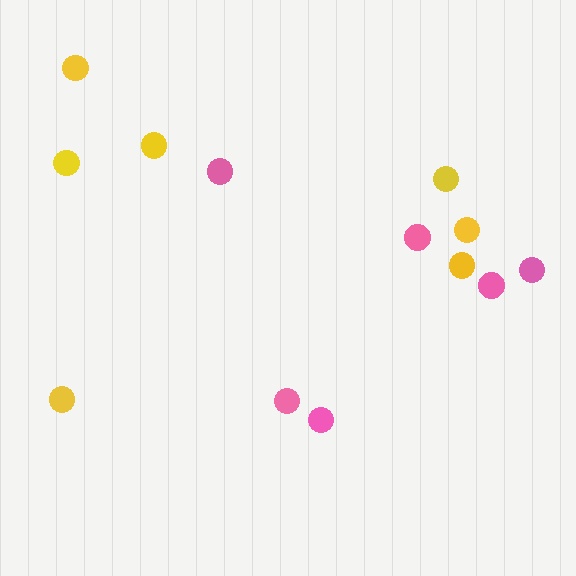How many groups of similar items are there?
There are 2 groups: one group of pink circles (6) and one group of yellow circles (7).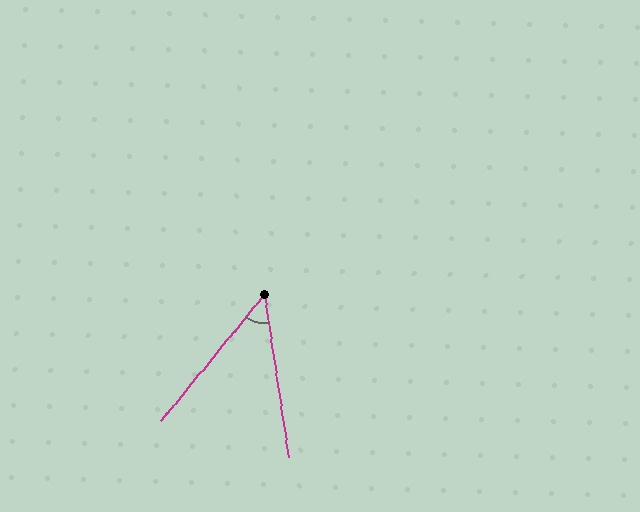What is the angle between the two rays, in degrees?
Approximately 47 degrees.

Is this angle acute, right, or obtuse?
It is acute.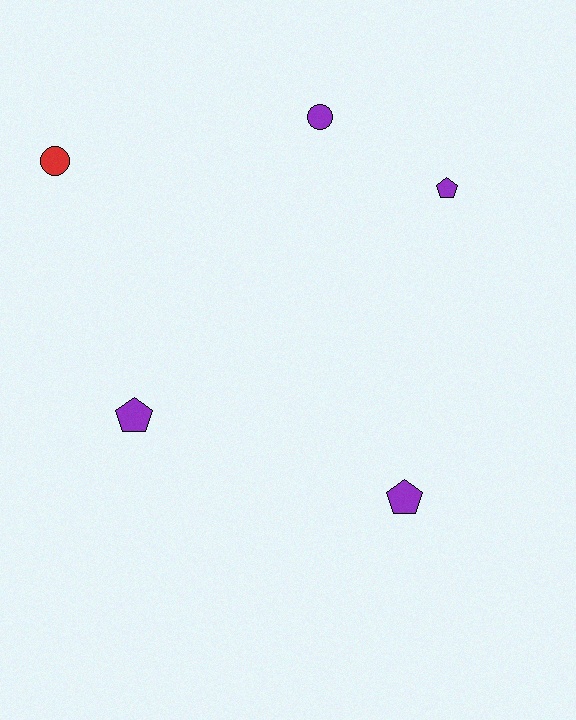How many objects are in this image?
There are 5 objects.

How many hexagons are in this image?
There are no hexagons.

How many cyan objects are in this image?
There are no cyan objects.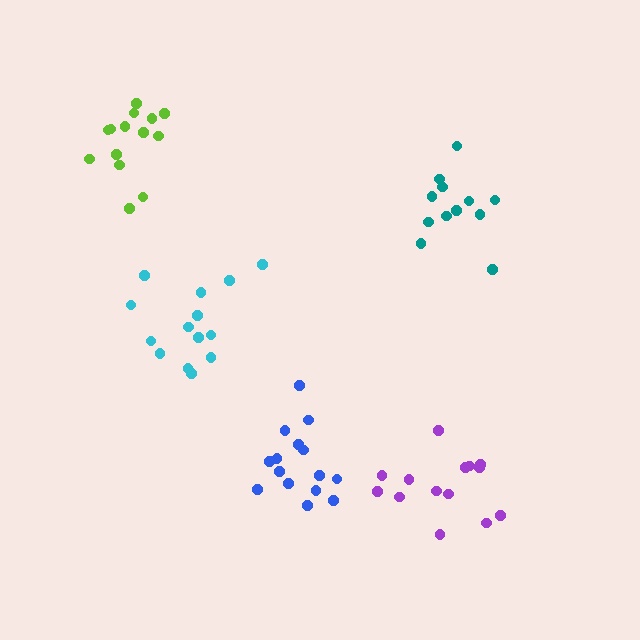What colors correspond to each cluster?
The clusters are colored: blue, lime, teal, purple, cyan.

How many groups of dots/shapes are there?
There are 5 groups.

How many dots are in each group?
Group 1: 15 dots, Group 2: 14 dots, Group 3: 12 dots, Group 4: 14 dots, Group 5: 14 dots (69 total).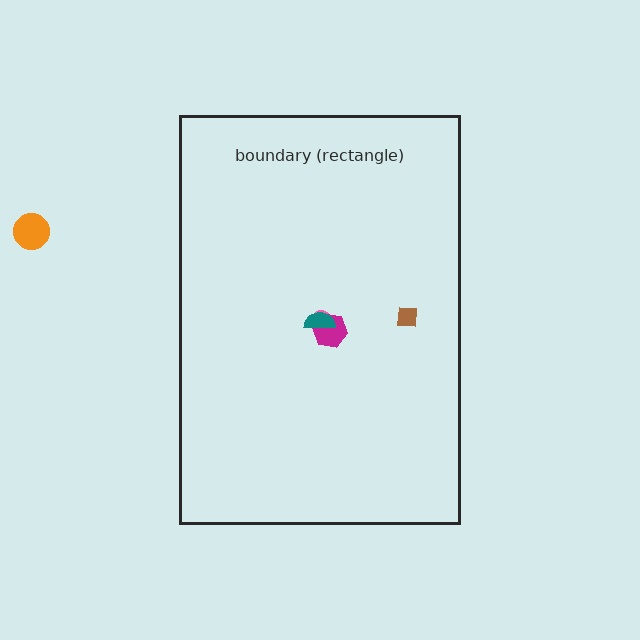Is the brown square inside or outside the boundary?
Inside.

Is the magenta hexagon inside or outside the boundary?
Inside.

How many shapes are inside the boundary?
4 inside, 1 outside.